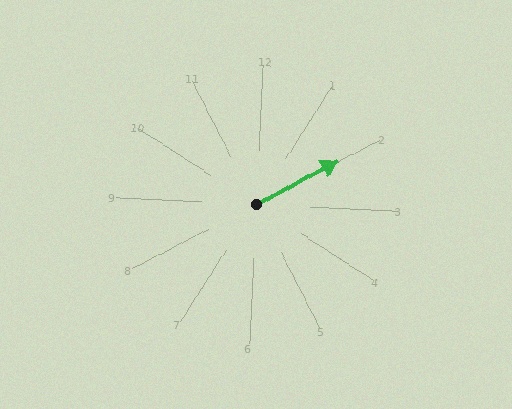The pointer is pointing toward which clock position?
Roughly 2 o'clock.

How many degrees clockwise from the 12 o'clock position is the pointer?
Approximately 59 degrees.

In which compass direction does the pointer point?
Northeast.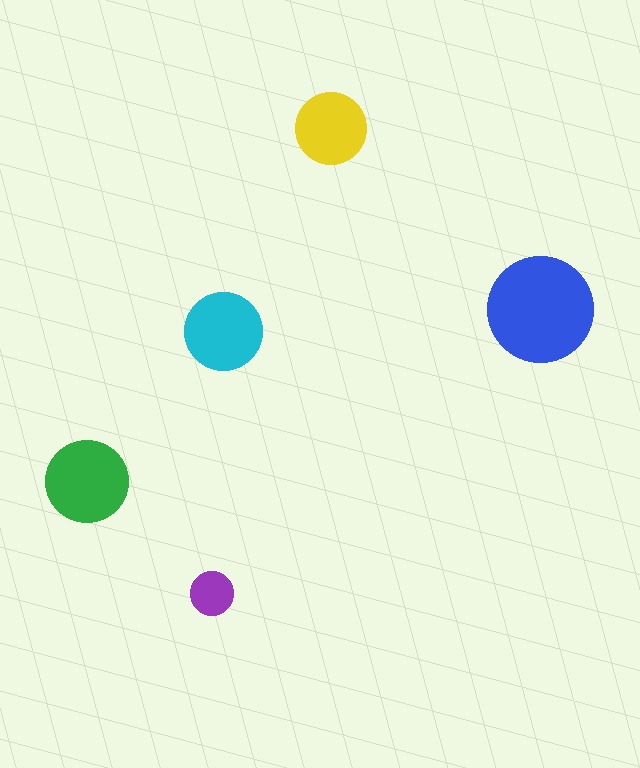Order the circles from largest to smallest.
the blue one, the green one, the cyan one, the yellow one, the purple one.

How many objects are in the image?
There are 5 objects in the image.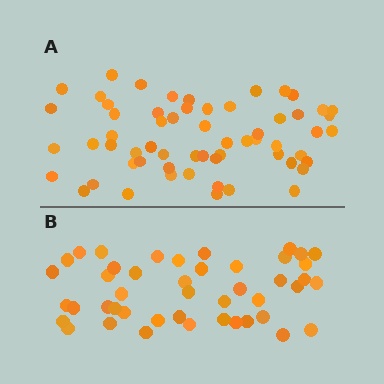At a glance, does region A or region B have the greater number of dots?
Region A (the top region) has more dots.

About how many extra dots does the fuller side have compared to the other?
Region A has approximately 15 more dots than region B.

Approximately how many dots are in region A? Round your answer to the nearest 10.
About 60 dots.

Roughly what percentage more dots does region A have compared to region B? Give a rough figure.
About 35% more.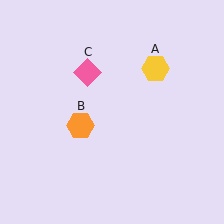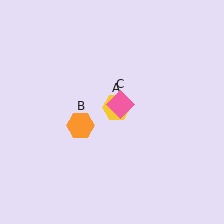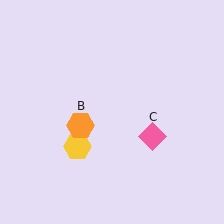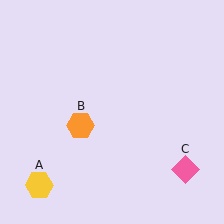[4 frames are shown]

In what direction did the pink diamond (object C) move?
The pink diamond (object C) moved down and to the right.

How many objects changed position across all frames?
2 objects changed position: yellow hexagon (object A), pink diamond (object C).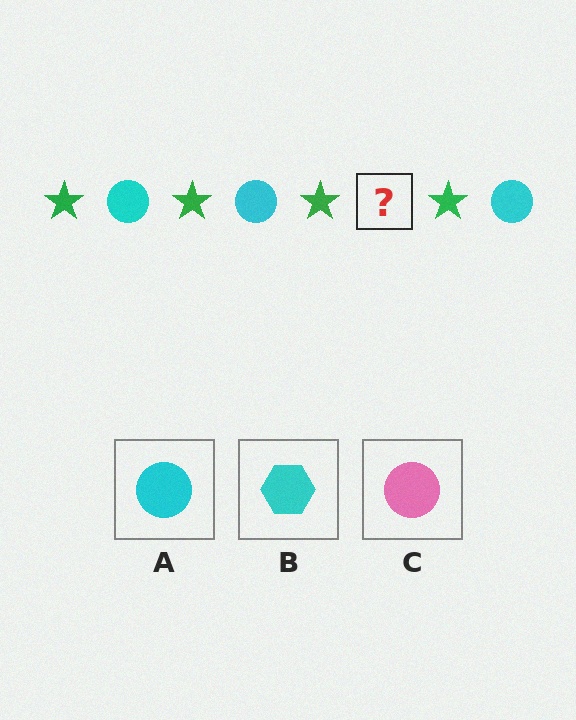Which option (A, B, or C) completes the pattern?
A.